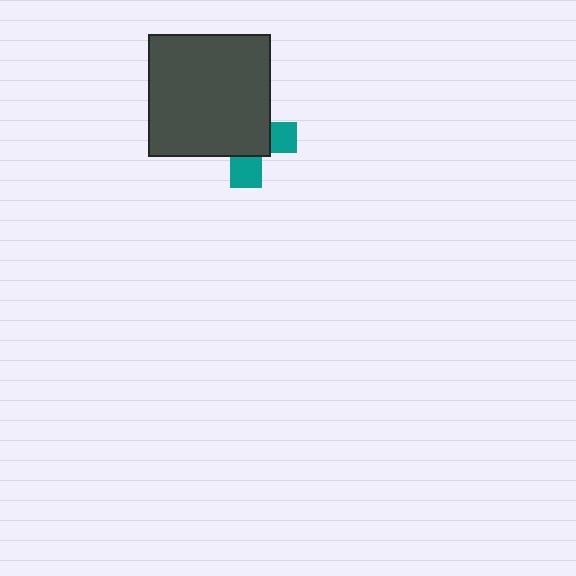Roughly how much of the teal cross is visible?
A small part of it is visible (roughly 33%).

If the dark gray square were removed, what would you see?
You would see the complete teal cross.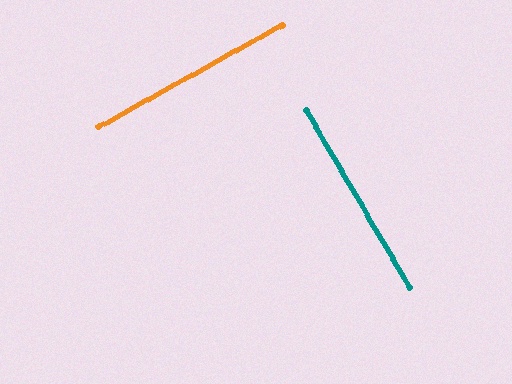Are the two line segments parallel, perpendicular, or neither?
Perpendicular — they meet at approximately 89°.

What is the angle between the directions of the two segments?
Approximately 89 degrees.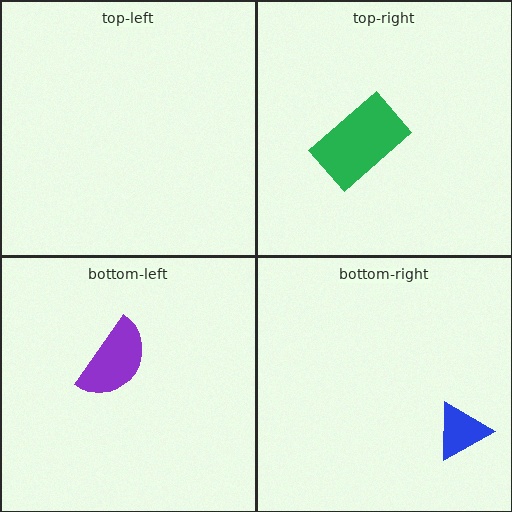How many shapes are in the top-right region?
1.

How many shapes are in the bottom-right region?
1.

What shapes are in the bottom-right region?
The blue triangle.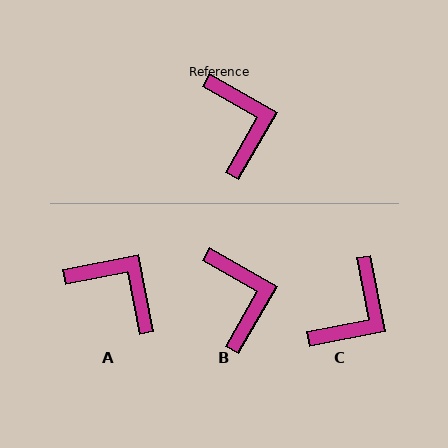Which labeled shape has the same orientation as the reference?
B.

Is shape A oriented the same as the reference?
No, it is off by about 41 degrees.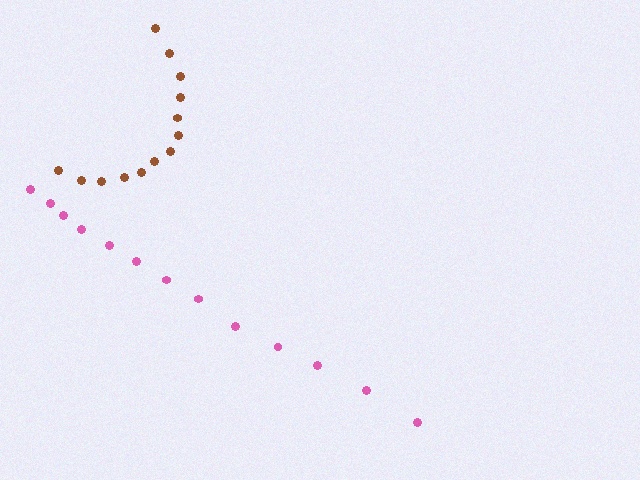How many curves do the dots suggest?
There are 2 distinct paths.